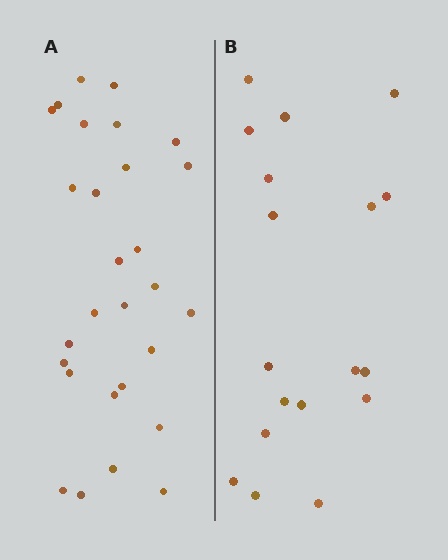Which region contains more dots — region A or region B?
Region A (the left region) has more dots.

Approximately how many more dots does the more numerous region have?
Region A has roughly 10 or so more dots than region B.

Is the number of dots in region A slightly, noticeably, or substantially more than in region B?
Region A has substantially more. The ratio is roughly 1.6 to 1.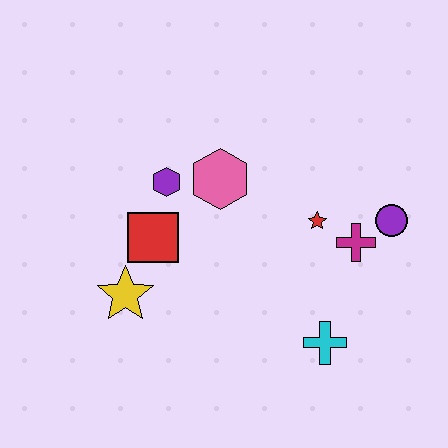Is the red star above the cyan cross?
Yes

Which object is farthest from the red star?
The yellow star is farthest from the red star.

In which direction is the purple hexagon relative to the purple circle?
The purple hexagon is to the left of the purple circle.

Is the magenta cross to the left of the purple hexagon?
No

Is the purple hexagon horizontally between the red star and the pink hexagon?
No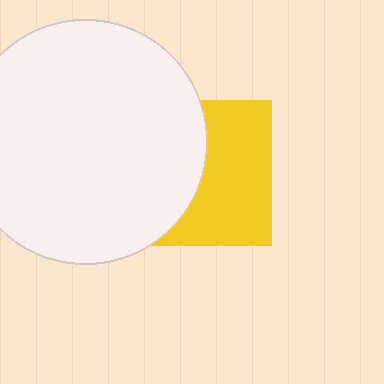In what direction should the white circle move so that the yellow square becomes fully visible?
The white circle should move left. That is the shortest direction to clear the overlap and leave the yellow square fully visible.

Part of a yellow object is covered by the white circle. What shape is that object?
It is a square.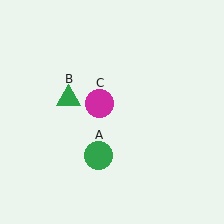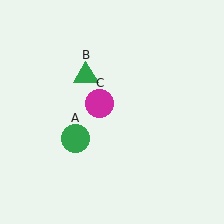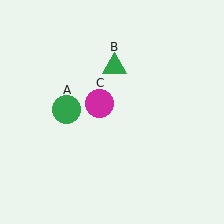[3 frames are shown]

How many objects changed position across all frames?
2 objects changed position: green circle (object A), green triangle (object B).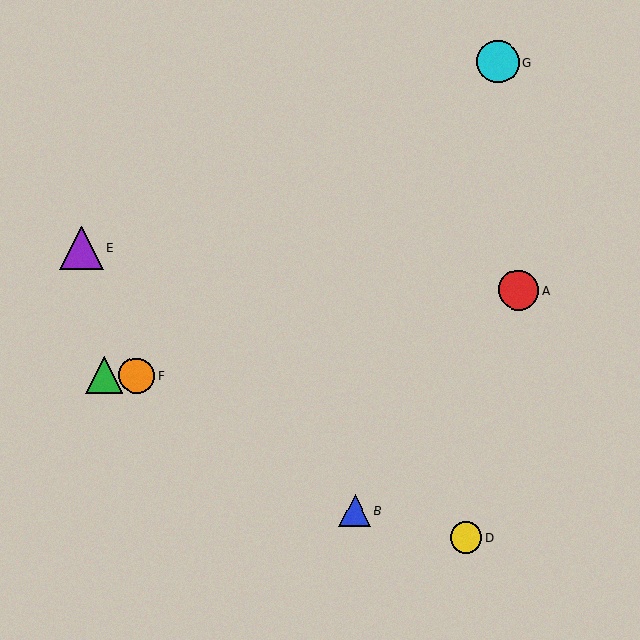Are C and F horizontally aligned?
Yes, both are at y≈375.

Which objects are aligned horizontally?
Objects C, F are aligned horizontally.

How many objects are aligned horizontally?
2 objects (C, F) are aligned horizontally.